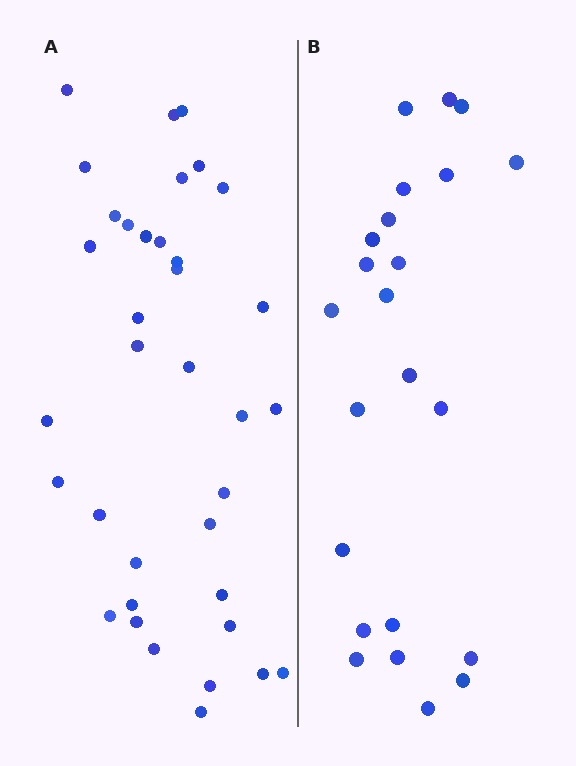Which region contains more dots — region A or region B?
Region A (the left region) has more dots.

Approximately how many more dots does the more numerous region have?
Region A has approximately 15 more dots than region B.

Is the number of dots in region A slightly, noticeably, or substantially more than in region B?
Region A has substantially more. The ratio is roughly 1.6 to 1.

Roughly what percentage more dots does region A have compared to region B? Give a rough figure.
About 55% more.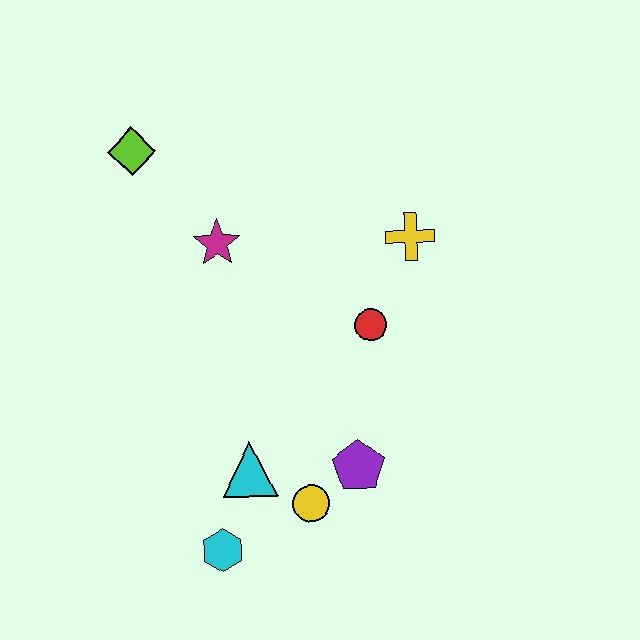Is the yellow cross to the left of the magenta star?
No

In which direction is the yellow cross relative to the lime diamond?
The yellow cross is to the right of the lime diamond.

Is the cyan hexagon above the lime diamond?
No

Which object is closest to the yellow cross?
The red circle is closest to the yellow cross.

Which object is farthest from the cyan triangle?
The lime diamond is farthest from the cyan triangle.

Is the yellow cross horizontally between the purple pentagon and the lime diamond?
No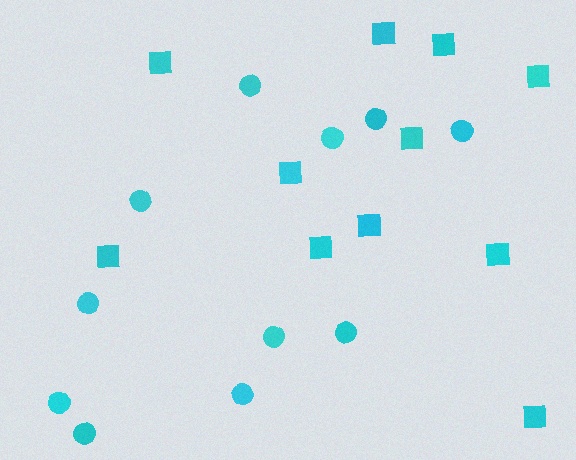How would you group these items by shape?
There are 2 groups: one group of squares (11) and one group of circles (11).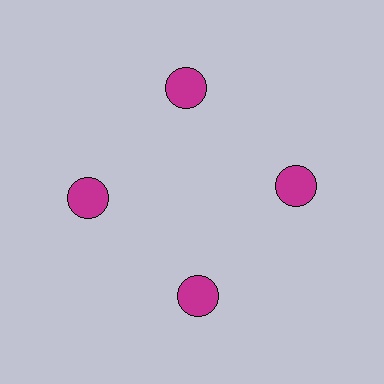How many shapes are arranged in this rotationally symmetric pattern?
There are 4 shapes, arranged in 4 groups of 1.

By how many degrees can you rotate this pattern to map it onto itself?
The pattern maps onto itself every 90 degrees of rotation.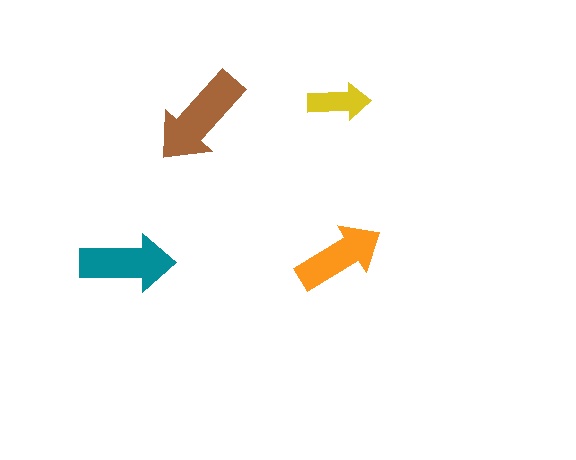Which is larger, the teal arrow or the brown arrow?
The brown one.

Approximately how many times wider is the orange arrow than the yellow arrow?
About 1.5 times wider.